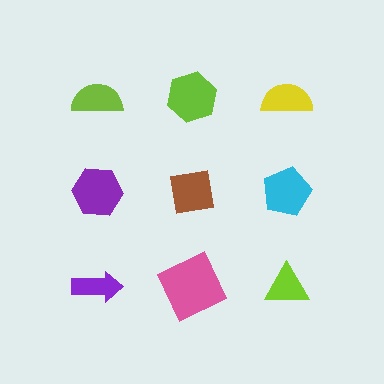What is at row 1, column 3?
A yellow semicircle.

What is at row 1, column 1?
A lime semicircle.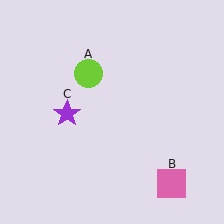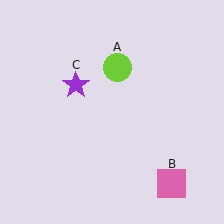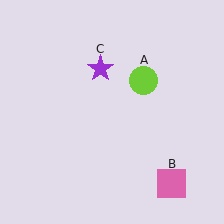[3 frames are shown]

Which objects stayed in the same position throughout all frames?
Pink square (object B) remained stationary.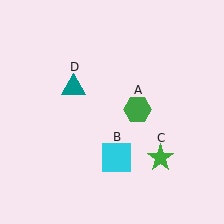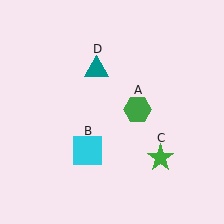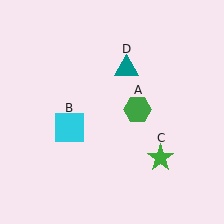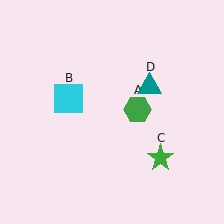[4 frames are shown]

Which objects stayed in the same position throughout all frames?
Green hexagon (object A) and green star (object C) remained stationary.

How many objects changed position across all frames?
2 objects changed position: cyan square (object B), teal triangle (object D).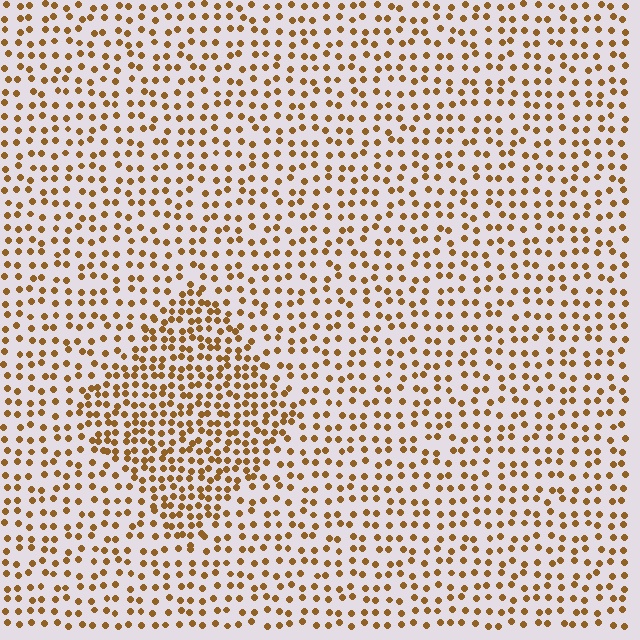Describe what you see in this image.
The image contains small brown elements arranged at two different densities. A diamond-shaped region is visible where the elements are more densely packed than the surrounding area.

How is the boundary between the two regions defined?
The boundary is defined by a change in element density (approximately 1.8x ratio). All elements are the same color, size, and shape.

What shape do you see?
I see a diamond.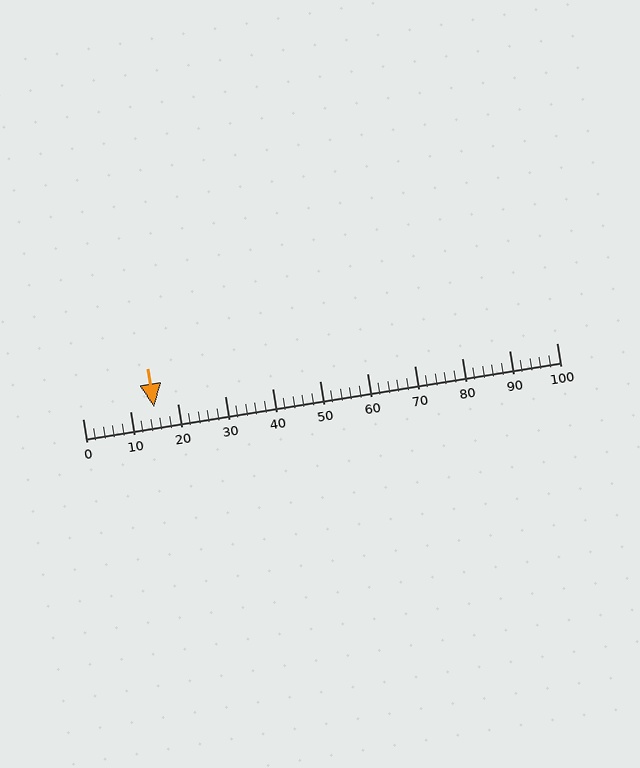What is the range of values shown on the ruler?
The ruler shows values from 0 to 100.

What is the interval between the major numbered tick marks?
The major tick marks are spaced 10 units apart.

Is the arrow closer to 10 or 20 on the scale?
The arrow is closer to 20.